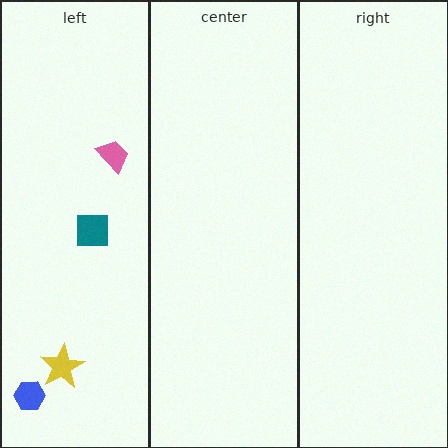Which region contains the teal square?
The left region.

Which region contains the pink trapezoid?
The left region.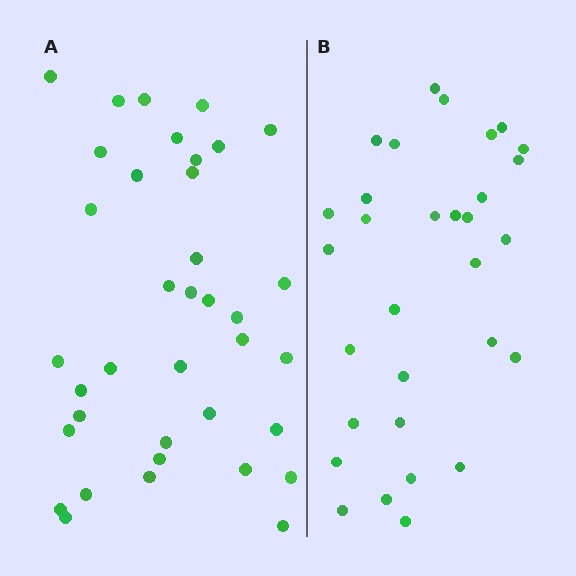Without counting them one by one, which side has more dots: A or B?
Region A (the left region) has more dots.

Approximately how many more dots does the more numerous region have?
Region A has about 6 more dots than region B.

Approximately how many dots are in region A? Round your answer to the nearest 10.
About 40 dots. (The exact count is 37, which rounds to 40.)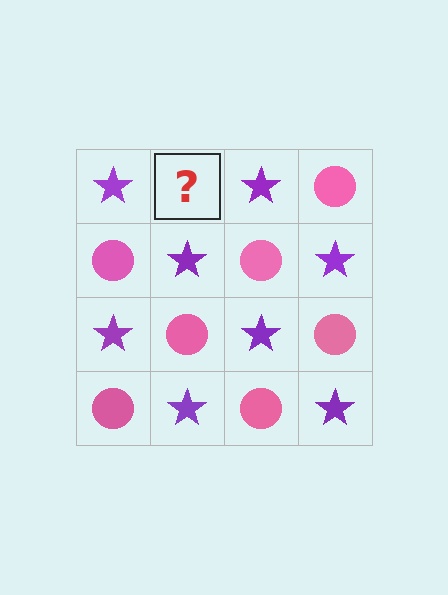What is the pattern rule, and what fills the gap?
The rule is that it alternates purple star and pink circle in a checkerboard pattern. The gap should be filled with a pink circle.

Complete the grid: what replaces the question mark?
The question mark should be replaced with a pink circle.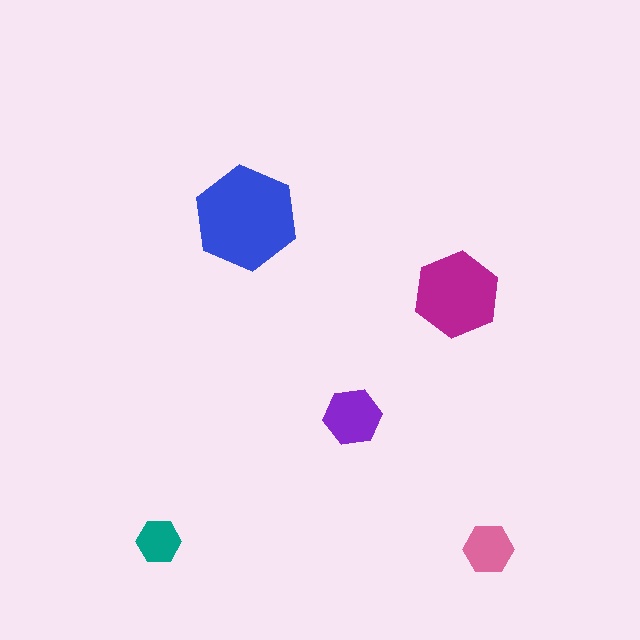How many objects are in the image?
There are 5 objects in the image.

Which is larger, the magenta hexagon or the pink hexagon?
The magenta one.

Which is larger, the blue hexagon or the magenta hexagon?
The blue one.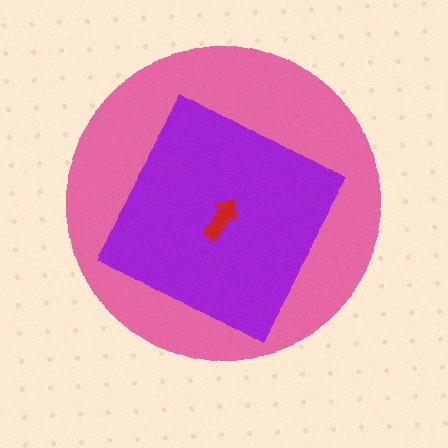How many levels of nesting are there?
3.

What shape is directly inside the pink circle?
The purple square.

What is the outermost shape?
The pink circle.